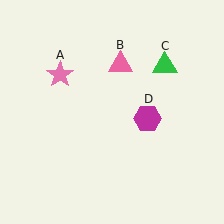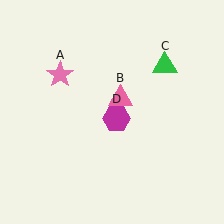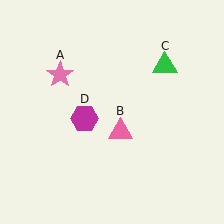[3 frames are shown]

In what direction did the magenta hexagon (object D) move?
The magenta hexagon (object D) moved left.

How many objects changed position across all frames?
2 objects changed position: pink triangle (object B), magenta hexagon (object D).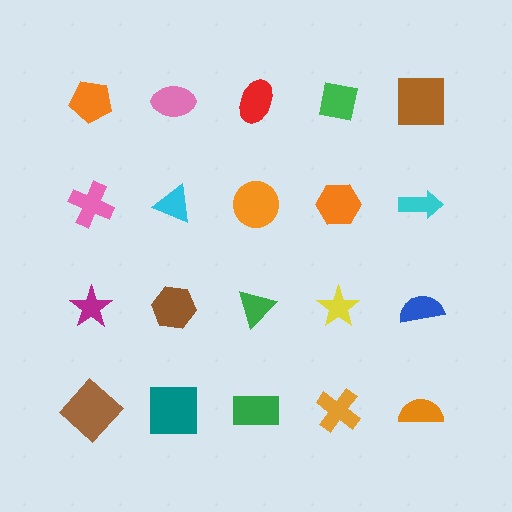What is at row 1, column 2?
A pink ellipse.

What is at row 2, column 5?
A cyan arrow.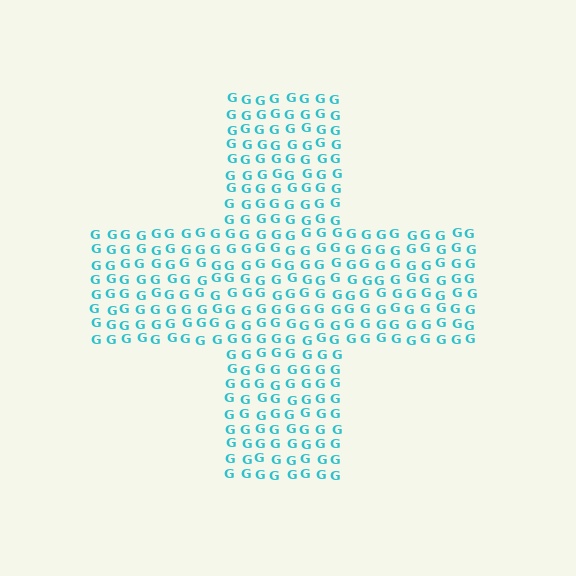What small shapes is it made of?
It is made of small letter G's.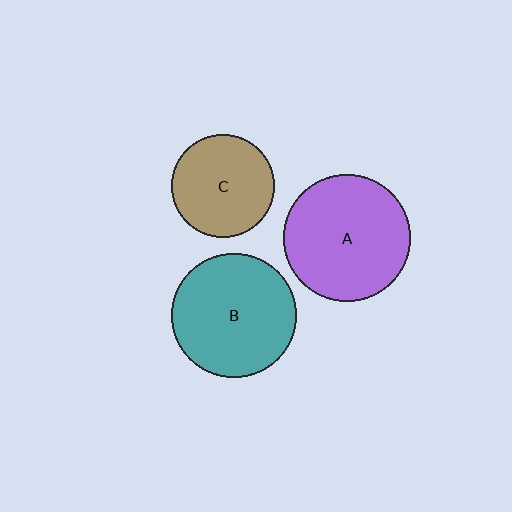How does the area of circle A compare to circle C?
Approximately 1.5 times.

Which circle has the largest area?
Circle A (purple).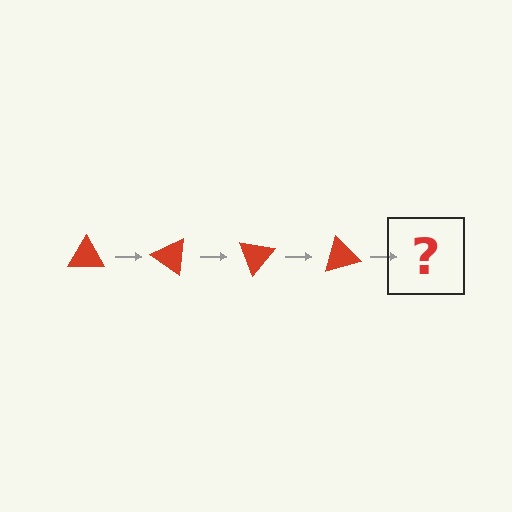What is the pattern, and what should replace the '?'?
The pattern is that the triangle rotates 35 degrees each step. The '?' should be a red triangle rotated 140 degrees.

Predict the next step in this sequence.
The next step is a red triangle rotated 140 degrees.